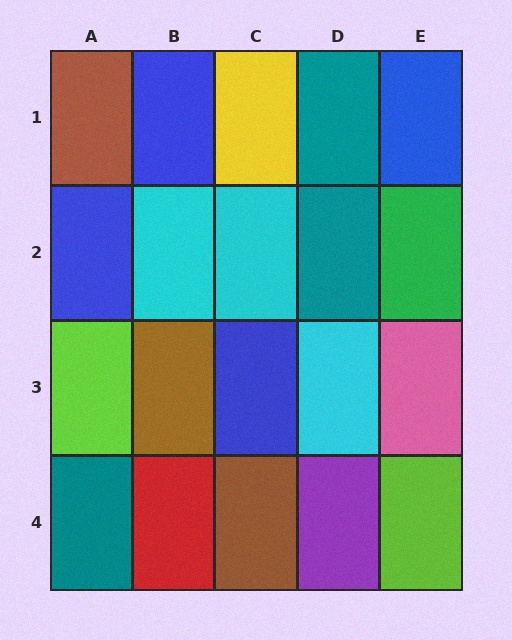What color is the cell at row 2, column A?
Blue.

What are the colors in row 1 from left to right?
Brown, blue, yellow, teal, blue.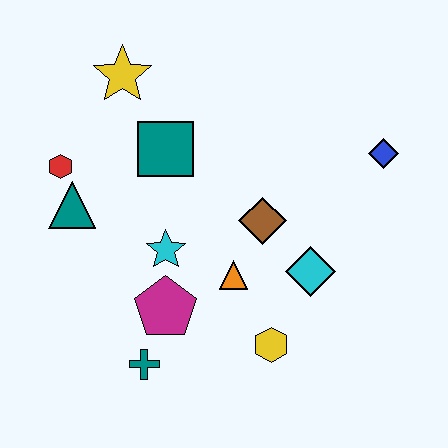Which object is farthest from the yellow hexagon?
The yellow star is farthest from the yellow hexagon.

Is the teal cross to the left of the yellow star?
No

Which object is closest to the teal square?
The yellow star is closest to the teal square.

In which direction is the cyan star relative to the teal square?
The cyan star is below the teal square.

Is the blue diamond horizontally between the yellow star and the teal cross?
No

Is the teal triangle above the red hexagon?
No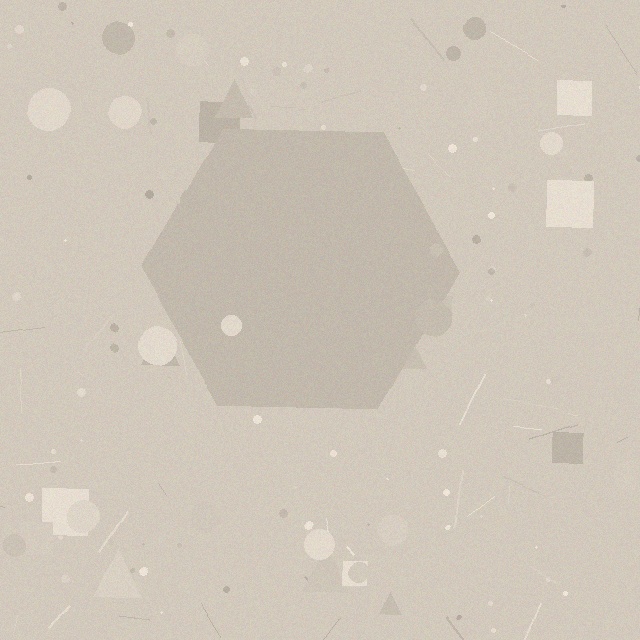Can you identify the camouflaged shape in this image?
The camouflaged shape is a hexagon.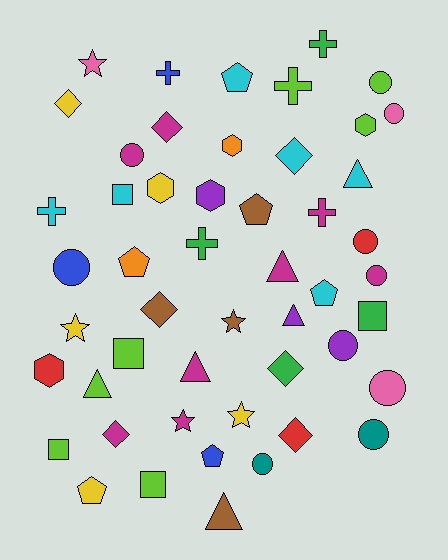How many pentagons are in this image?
There are 6 pentagons.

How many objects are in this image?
There are 50 objects.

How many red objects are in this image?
There are 3 red objects.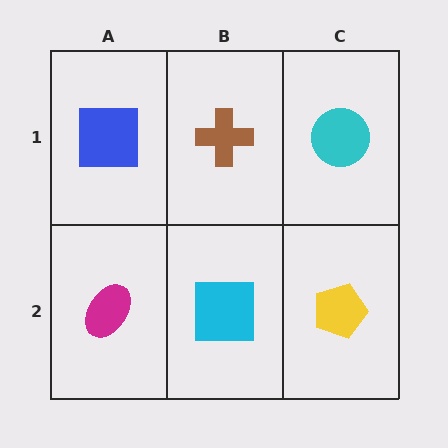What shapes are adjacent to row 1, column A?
A magenta ellipse (row 2, column A), a brown cross (row 1, column B).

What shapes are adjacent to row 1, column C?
A yellow pentagon (row 2, column C), a brown cross (row 1, column B).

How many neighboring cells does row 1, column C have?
2.